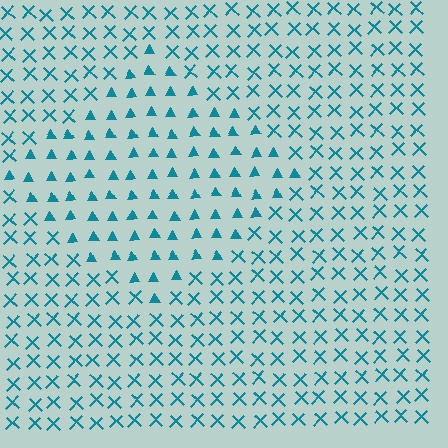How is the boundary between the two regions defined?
The boundary is defined by a change in element shape: triangles inside vs. X marks outside. All elements share the same color and spacing.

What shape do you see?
I see a diamond.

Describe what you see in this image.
The image is filled with small teal elements arranged in a uniform grid. A diamond-shaped region contains triangles, while the surrounding area contains X marks. The boundary is defined purely by the change in element shape.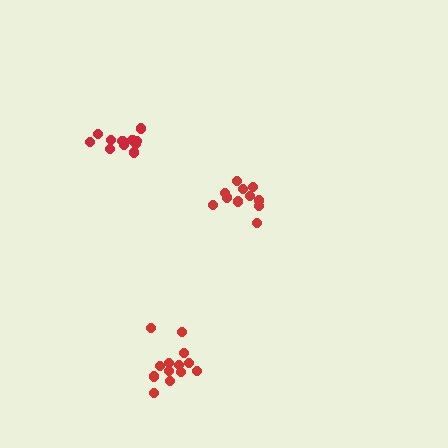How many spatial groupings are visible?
There are 3 spatial groupings.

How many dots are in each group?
Group 1: 12 dots, Group 2: 13 dots, Group 3: 11 dots (36 total).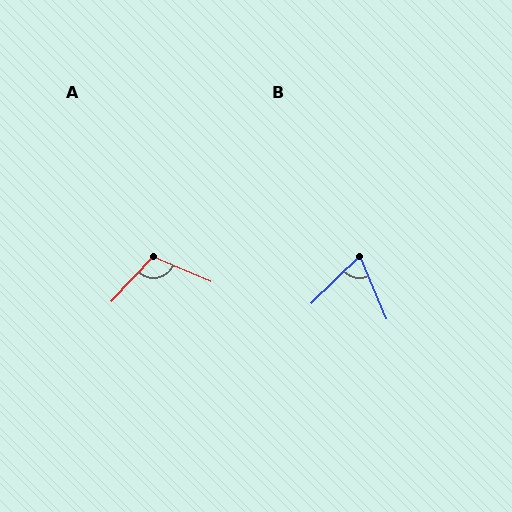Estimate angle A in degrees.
Approximately 110 degrees.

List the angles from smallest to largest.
B (68°), A (110°).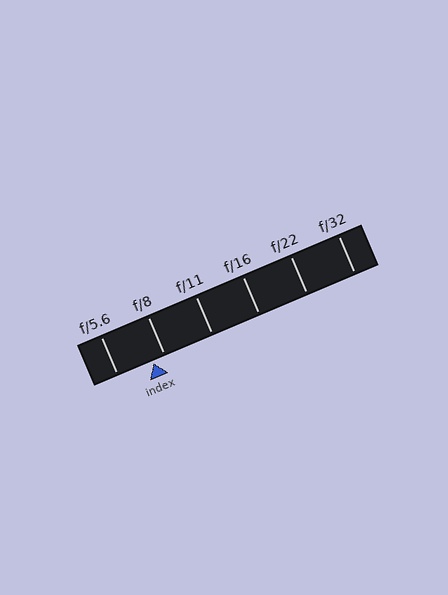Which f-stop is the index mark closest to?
The index mark is closest to f/8.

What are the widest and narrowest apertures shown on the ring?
The widest aperture shown is f/5.6 and the narrowest is f/32.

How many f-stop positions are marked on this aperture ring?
There are 6 f-stop positions marked.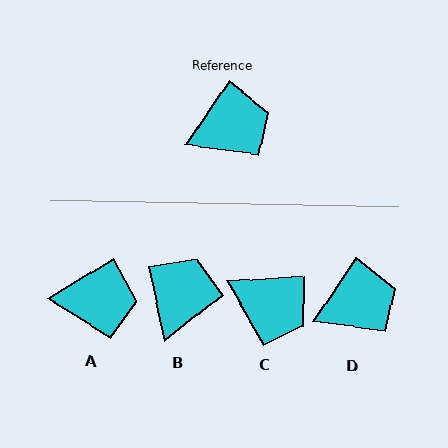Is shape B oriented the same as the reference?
No, it is off by about 46 degrees.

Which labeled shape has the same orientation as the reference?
D.